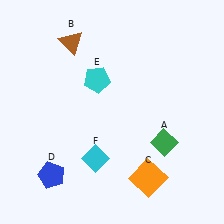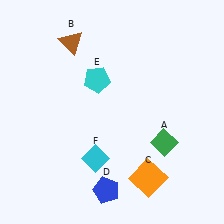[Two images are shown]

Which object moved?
The blue pentagon (D) moved right.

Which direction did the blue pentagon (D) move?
The blue pentagon (D) moved right.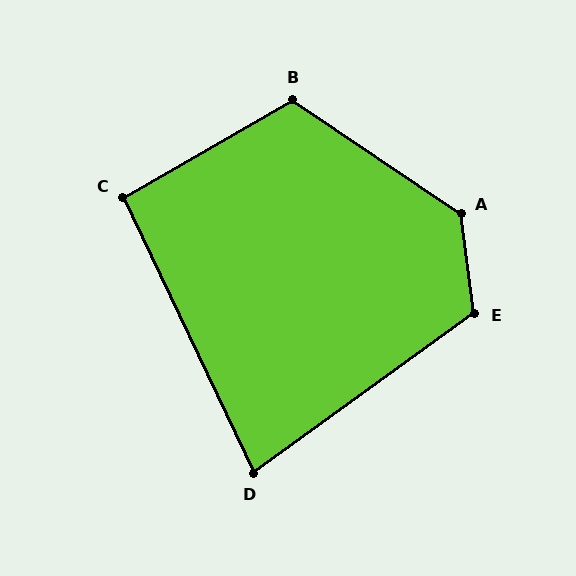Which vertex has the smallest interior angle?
D, at approximately 80 degrees.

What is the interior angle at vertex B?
Approximately 116 degrees (obtuse).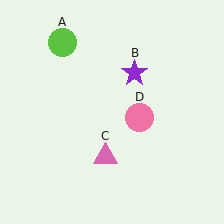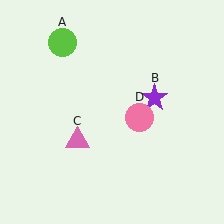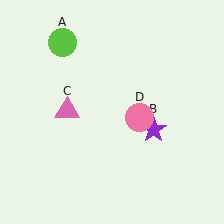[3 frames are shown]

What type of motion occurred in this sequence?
The purple star (object B), pink triangle (object C) rotated clockwise around the center of the scene.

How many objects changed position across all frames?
2 objects changed position: purple star (object B), pink triangle (object C).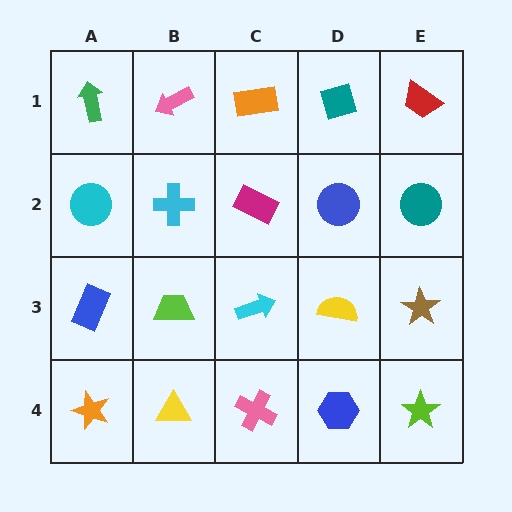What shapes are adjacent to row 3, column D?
A blue circle (row 2, column D), a blue hexagon (row 4, column D), a cyan arrow (row 3, column C), a brown star (row 3, column E).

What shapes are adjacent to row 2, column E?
A red trapezoid (row 1, column E), a brown star (row 3, column E), a blue circle (row 2, column D).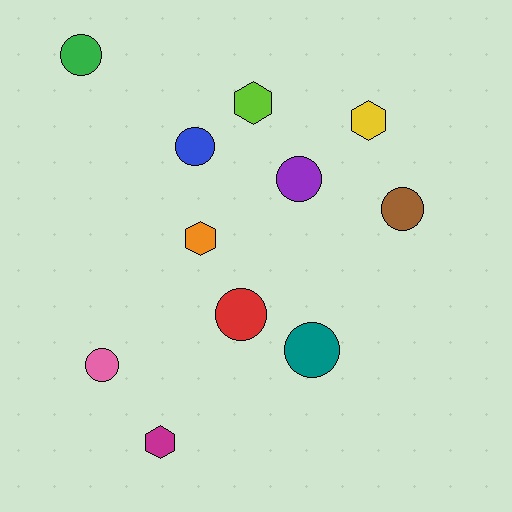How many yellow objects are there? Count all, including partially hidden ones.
There is 1 yellow object.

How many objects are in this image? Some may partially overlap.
There are 11 objects.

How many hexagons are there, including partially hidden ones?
There are 4 hexagons.